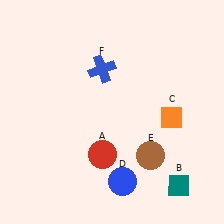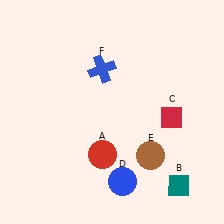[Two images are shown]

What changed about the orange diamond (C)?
In Image 1, C is orange. In Image 2, it changed to red.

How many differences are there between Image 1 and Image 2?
There is 1 difference between the two images.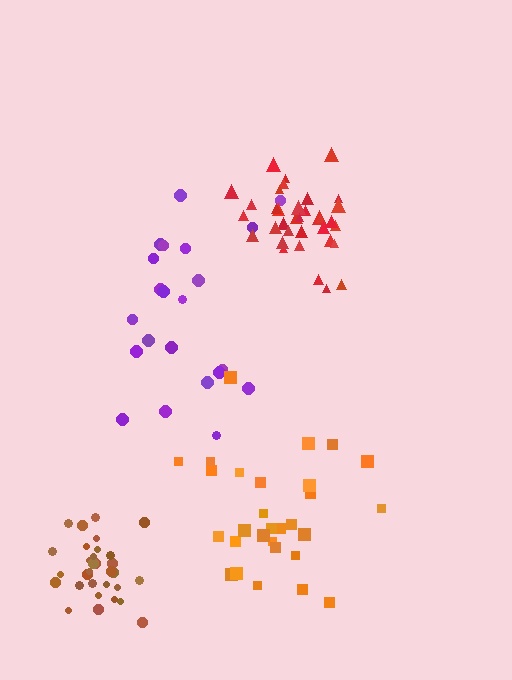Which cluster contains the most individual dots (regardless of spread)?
Red (35).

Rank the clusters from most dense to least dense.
red, brown, orange, purple.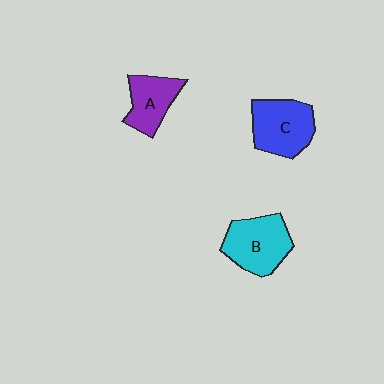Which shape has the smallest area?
Shape A (purple).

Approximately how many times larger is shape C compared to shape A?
Approximately 1.3 times.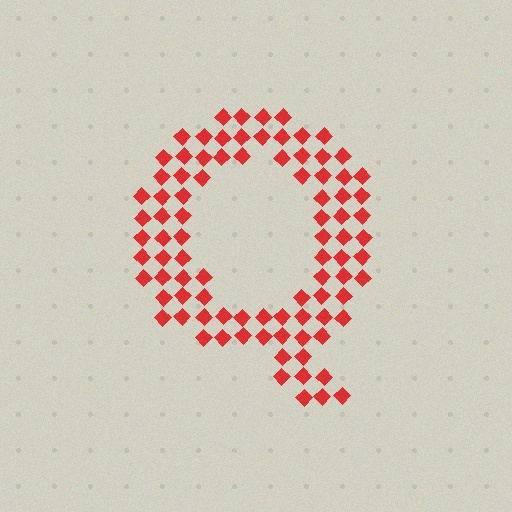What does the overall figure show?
The overall figure shows the letter Q.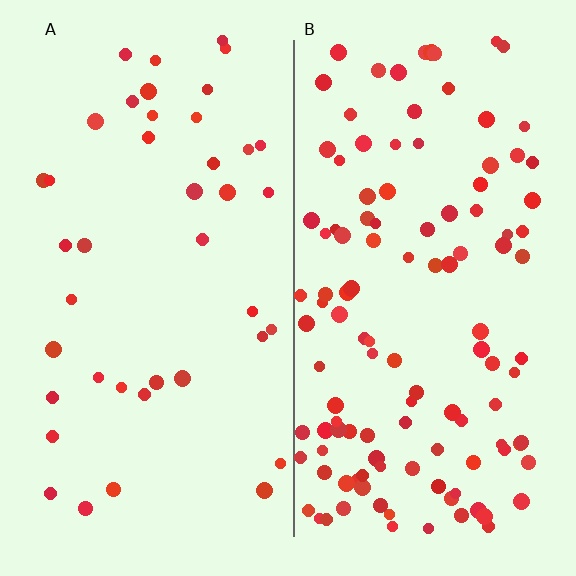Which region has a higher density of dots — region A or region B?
B (the right).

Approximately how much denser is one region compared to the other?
Approximately 2.8× — region B over region A.